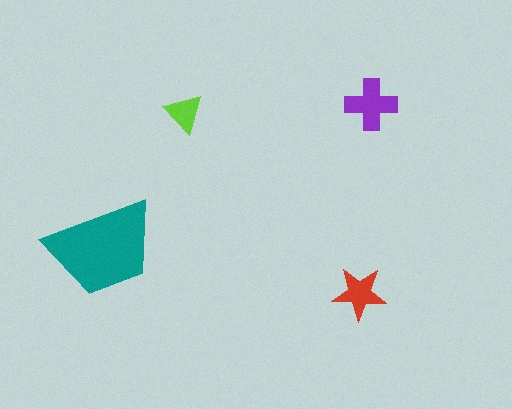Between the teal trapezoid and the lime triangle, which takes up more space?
The teal trapezoid.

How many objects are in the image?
There are 4 objects in the image.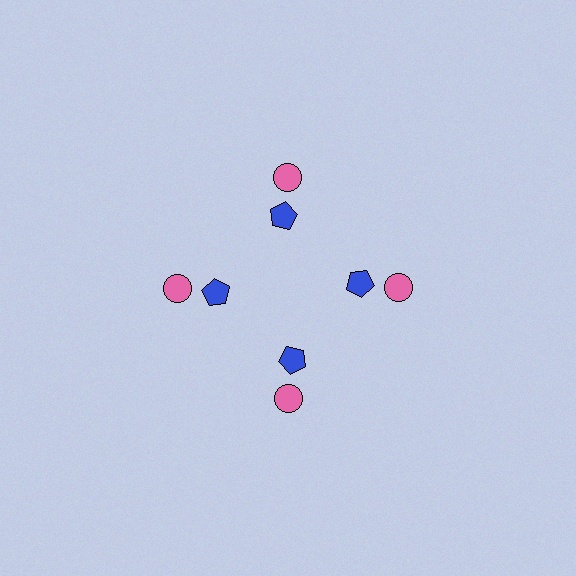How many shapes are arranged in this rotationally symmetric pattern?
There are 8 shapes, arranged in 4 groups of 2.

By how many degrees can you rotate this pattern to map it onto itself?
The pattern maps onto itself every 90 degrees of rotation.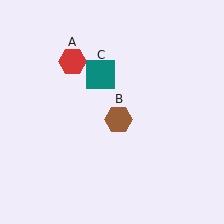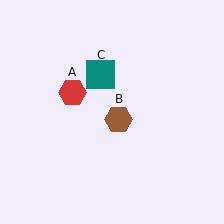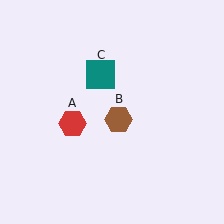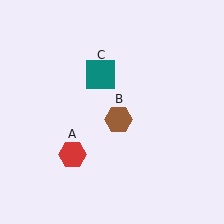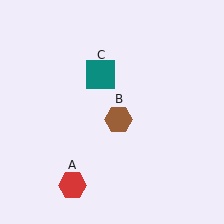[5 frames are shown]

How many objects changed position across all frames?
1 object changed position: red hexagon (object A).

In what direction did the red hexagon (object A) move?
The red hexagon (object A) moved down.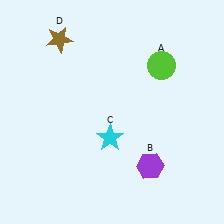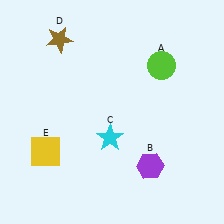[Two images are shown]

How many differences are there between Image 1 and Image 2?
There is 1 difference between the two images.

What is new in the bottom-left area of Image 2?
A yellow square (E) was added in the bottom-left area of Image 2.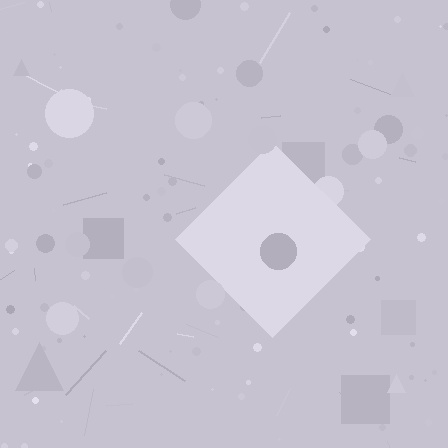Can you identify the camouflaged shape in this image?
The camouflaged shape is a diamond.